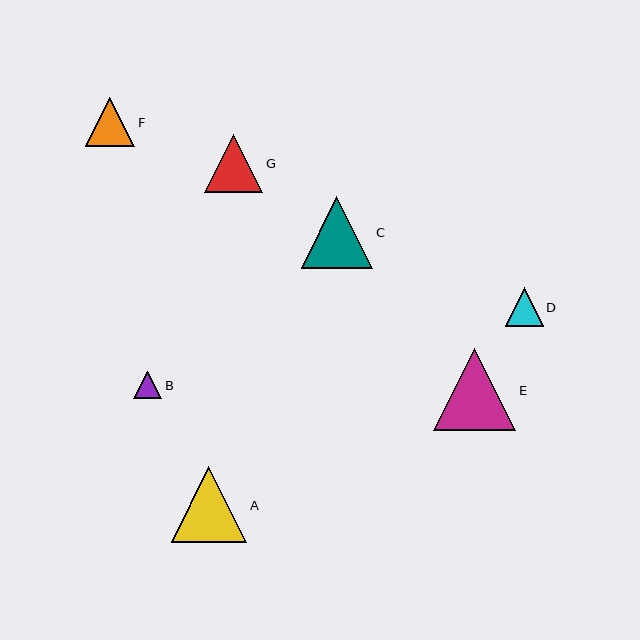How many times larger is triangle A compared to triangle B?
Triangle A is approximately 2.7 times the size of triangle B.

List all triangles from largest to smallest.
From largest to smallest: E, A, C, G, F, D, B.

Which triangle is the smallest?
Triangle B is the smallest with a size of approximately 28 pixels.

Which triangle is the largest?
Triangle E is the largest with a size of approximately 83 pixels.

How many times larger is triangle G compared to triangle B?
Triangle G is approximately 2.1 times the size of triangle B.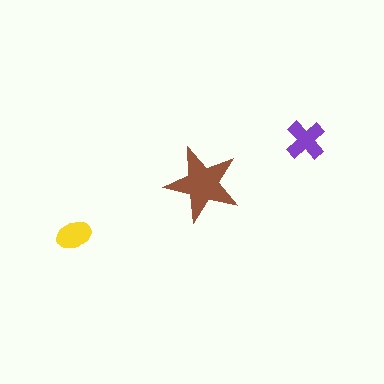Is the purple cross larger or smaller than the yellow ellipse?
Larger.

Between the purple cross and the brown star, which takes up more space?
The brown star.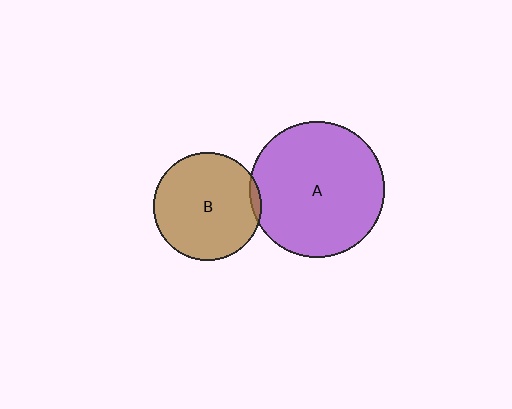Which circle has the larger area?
Circle A (purple).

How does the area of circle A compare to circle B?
Approximately 1.6 times.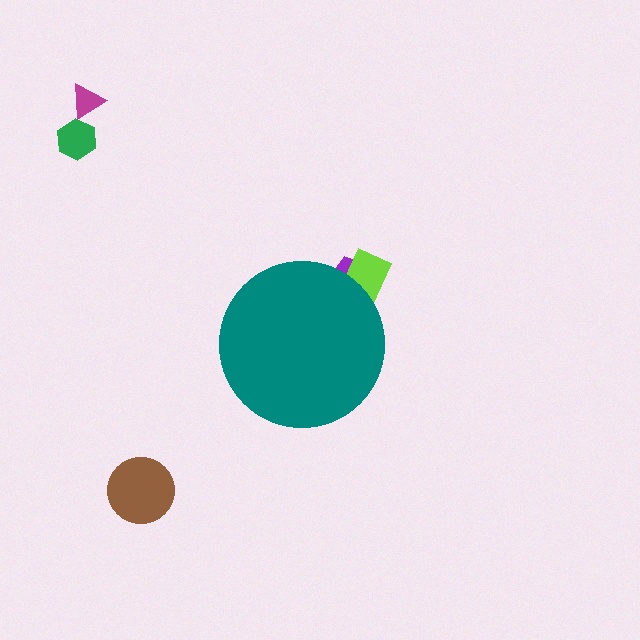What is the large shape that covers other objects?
A teal circle.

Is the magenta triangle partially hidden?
No, the magenta triangle is fully visible.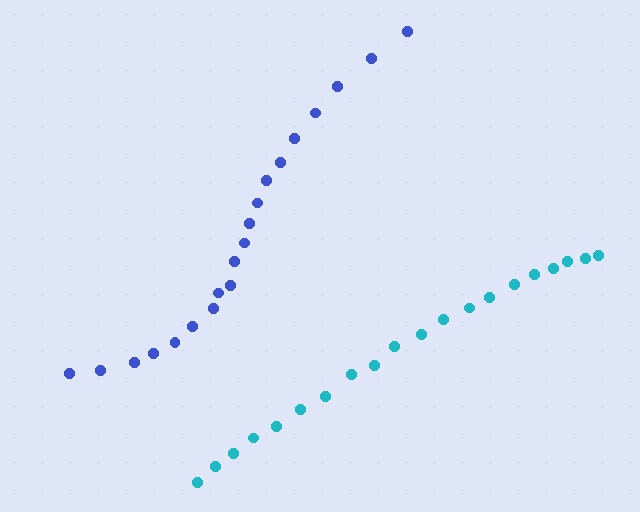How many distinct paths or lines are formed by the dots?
There are 2 distinct paths.